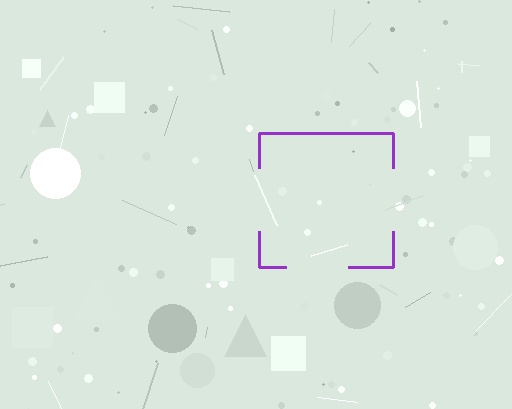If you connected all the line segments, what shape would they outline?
They would outline a square.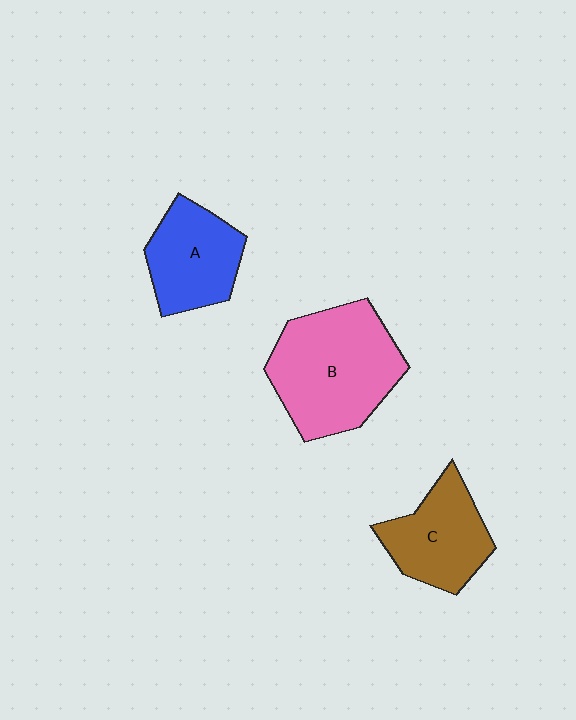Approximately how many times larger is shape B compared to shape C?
Approximately 1.6 times.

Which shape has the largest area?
Shape B (pink).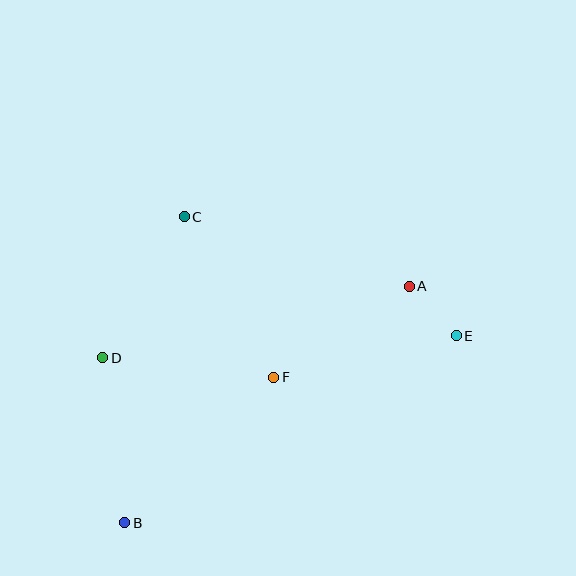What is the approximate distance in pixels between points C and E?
The distance between C and E is approximately 297 pixels.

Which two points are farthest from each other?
Points B and E are farthest from each other.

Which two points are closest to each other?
Points A and E are closest to each other.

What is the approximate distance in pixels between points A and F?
The distance between A and F is approximately 163 pixels.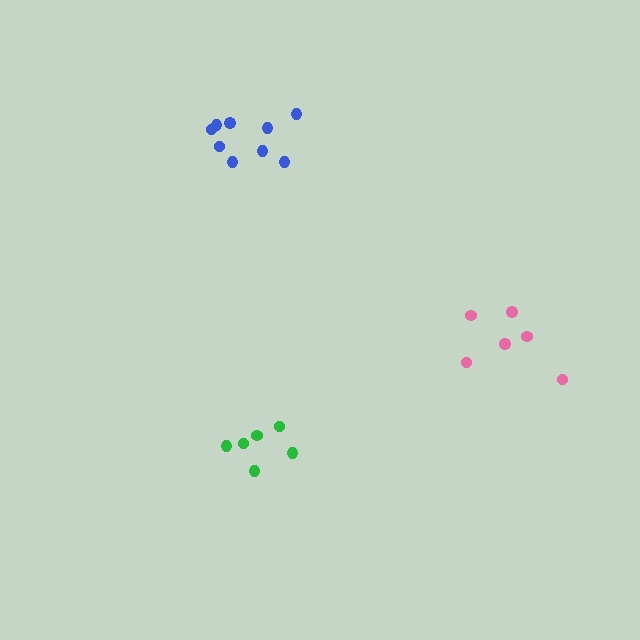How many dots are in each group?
Group 1: 6 dots, Group 2: 9 dots, Group 3: 6 dots (21 total).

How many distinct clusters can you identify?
There are 3 distinct clusters.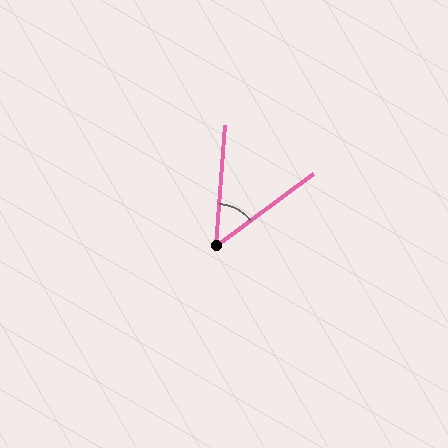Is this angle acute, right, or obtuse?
It is acute.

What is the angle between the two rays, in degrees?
Approximately 49 degrees.